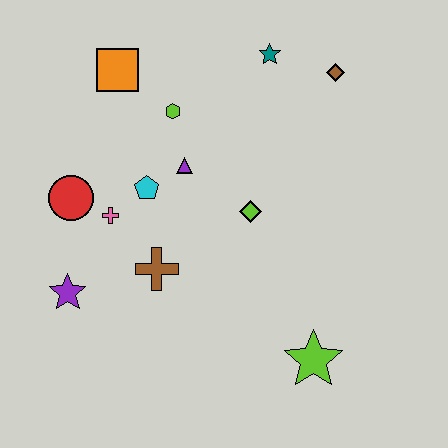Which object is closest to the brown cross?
The pink cross is closest to the brown cross.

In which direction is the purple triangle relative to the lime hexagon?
The purple triangle is below the lime hexagon.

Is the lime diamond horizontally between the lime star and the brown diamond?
No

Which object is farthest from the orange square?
The lime star is farthest from the orange square.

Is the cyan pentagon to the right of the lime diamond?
No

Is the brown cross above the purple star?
Yes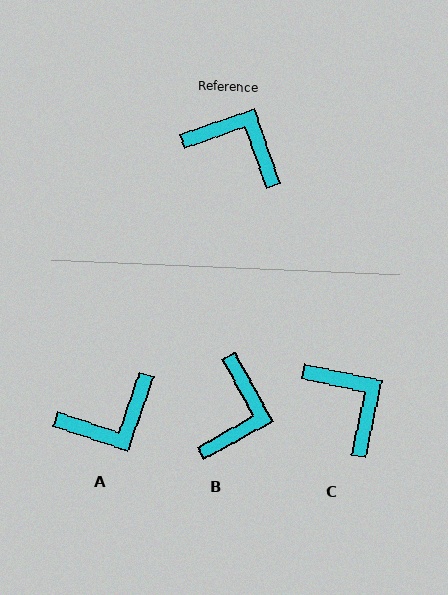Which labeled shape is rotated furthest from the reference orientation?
A, about 128 degrees away.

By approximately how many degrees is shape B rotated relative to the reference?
Approximately 80 degrees clockwise.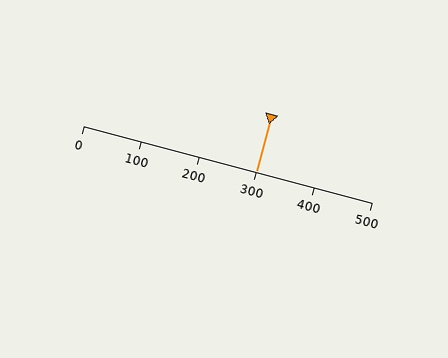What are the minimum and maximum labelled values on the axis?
The axis runs from 0 to 500.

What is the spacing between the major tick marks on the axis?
The major ticks are spaced 100 apart.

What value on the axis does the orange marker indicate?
The marker indicates approximately 300.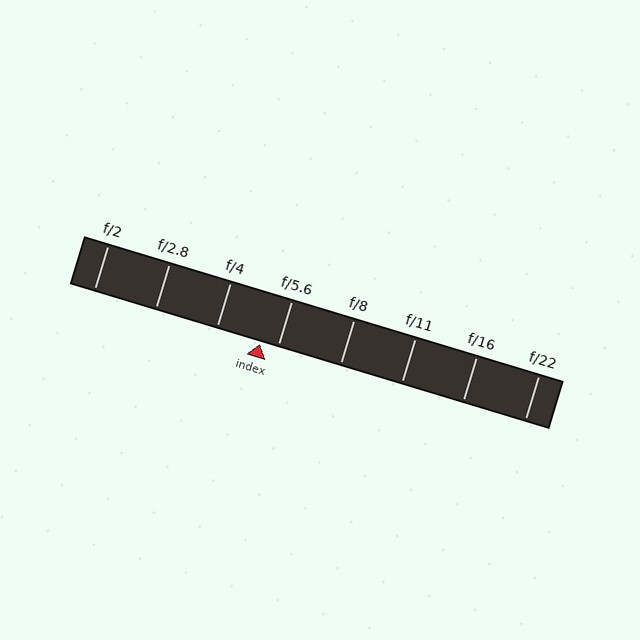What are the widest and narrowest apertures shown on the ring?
The widest aperture shown is f/2 and the narrowest is f/22.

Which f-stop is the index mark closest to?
The index mark is closest to f/5.6.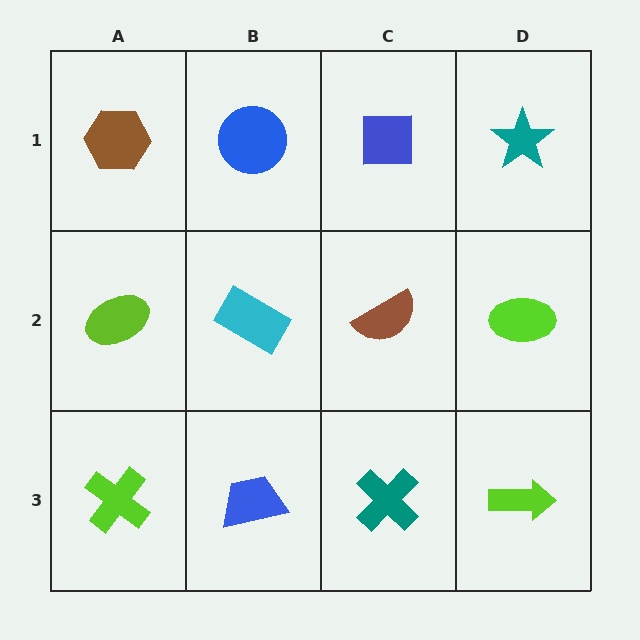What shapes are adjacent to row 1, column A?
A lime ellipse (row 2, column A), a blue circle (row 1, column B).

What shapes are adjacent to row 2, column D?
A teal star (row 1, column D), a lime arrow (row 3, column D), a brown semicircle (row 2, column C).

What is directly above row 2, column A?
A brown hexagon.